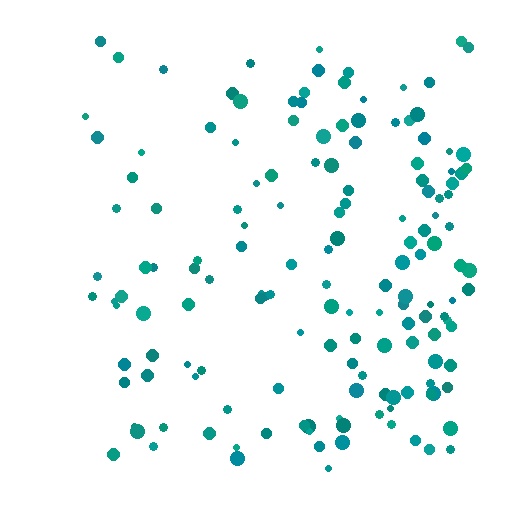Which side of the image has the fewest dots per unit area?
The left.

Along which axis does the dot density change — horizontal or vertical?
Horizontal.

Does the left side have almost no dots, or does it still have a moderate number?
Still a moderate number, just noticeably fewer than the right.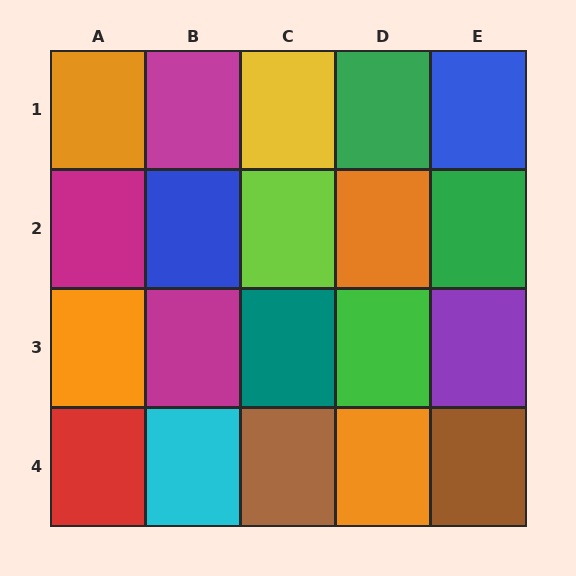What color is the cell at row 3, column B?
Magenta.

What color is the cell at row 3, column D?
Green.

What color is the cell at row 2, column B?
Blue.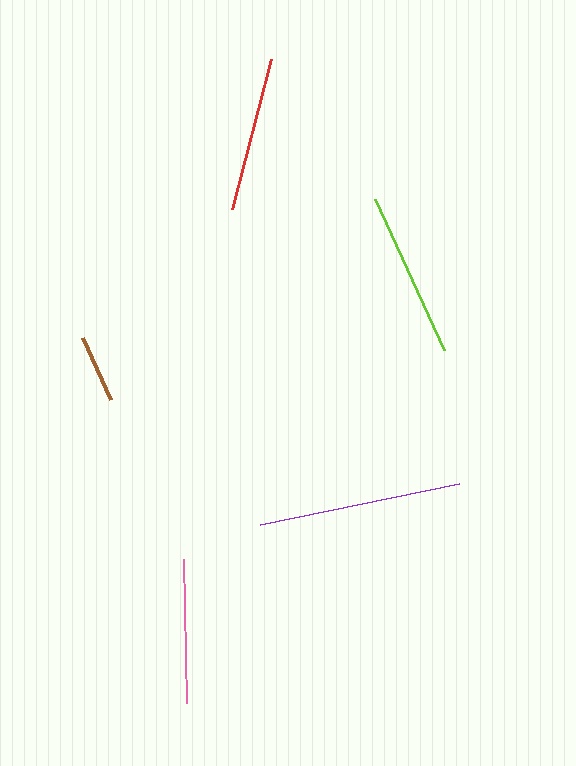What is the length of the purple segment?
The purple segment is approximately 203 pixels long.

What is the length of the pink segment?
The pink segment is approximately 144 pixels long.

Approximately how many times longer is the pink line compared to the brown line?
The pink line is approximately 2.1 times the length of the brown line.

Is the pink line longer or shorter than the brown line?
The pink line is longer than the brown line.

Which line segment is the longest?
The purple line is the longest at approximately 203 pixels.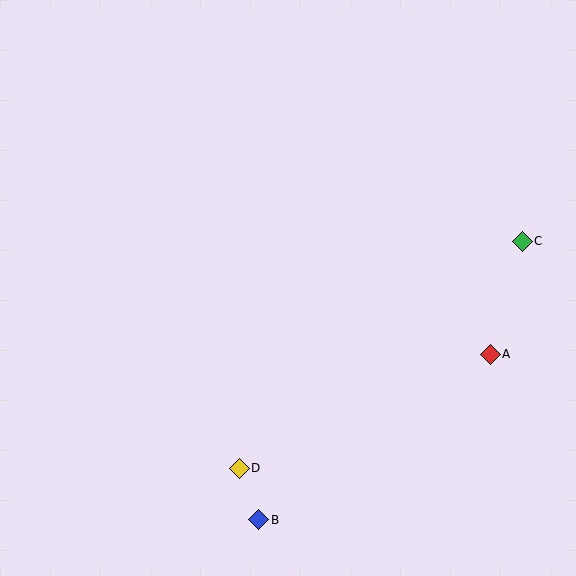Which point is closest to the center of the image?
Point D at (239, 468) is closest to the center.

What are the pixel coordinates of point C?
Point C is at (522, 241).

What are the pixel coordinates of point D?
Point D is at (239, 468).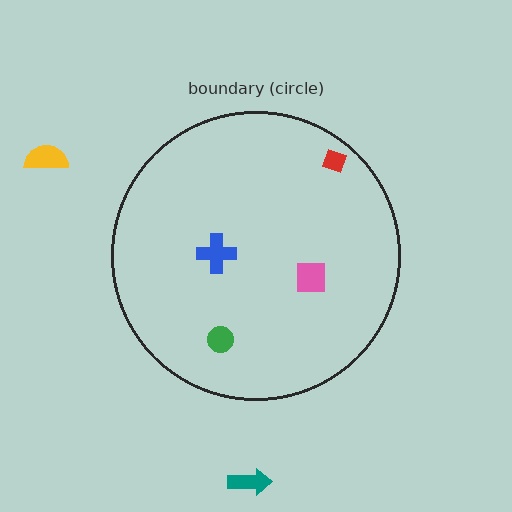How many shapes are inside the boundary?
4 inside, 2 outside.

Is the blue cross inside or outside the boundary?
Inside.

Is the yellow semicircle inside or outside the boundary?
Outside.